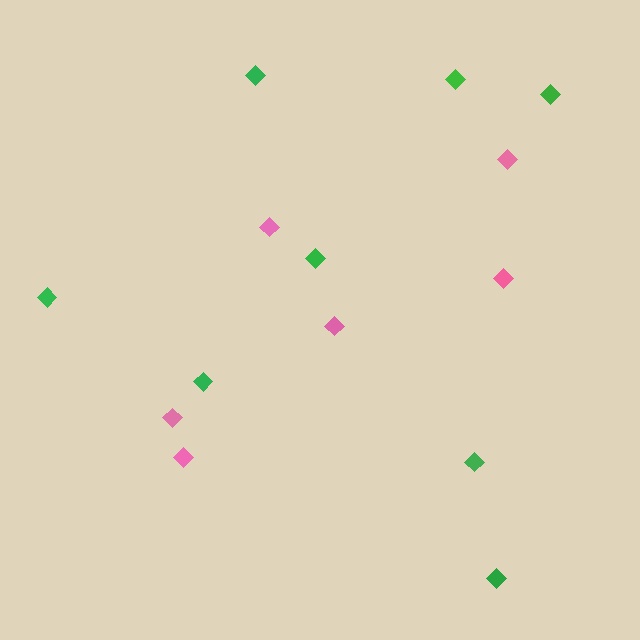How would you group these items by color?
There are 2 groups: one group of pink diamonds (6) and one group of green diamonds (8).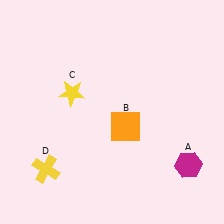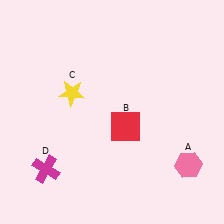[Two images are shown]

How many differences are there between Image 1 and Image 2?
There are 3 differences between the two images.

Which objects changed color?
A changed from magenta to pink. B changed from orange to red. D changed from yellow to magenta.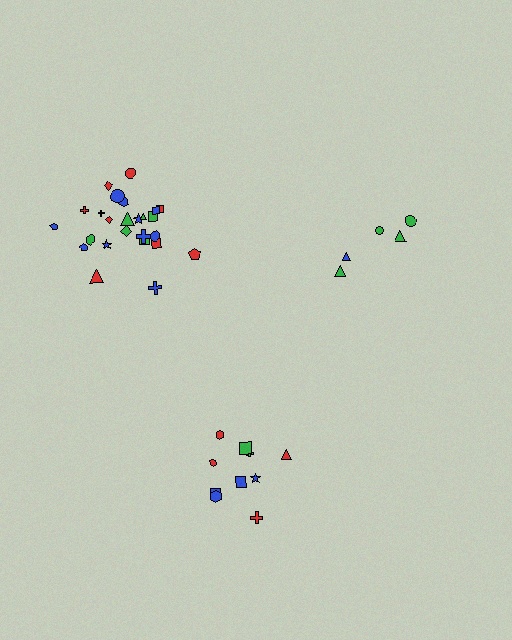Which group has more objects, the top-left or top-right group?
The top-left group.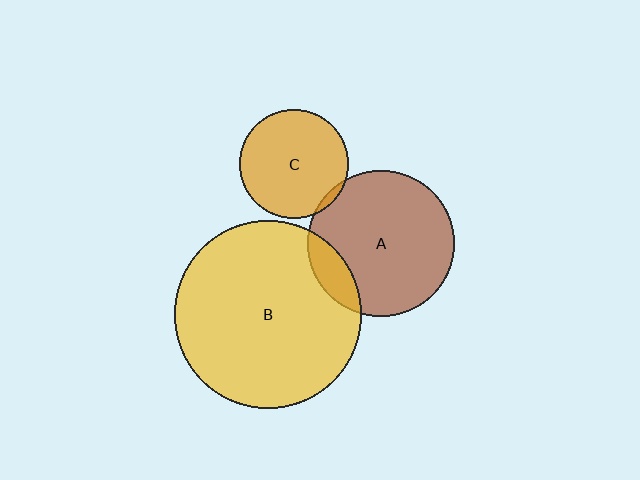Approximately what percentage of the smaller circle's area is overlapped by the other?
Approximately 15%.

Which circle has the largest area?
Circle B (yellow).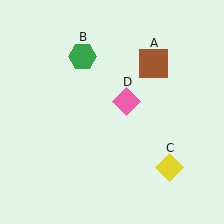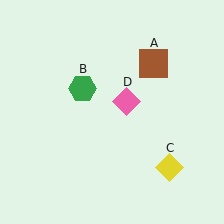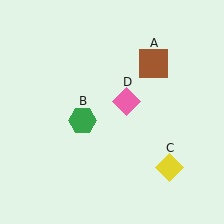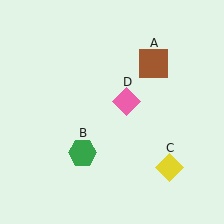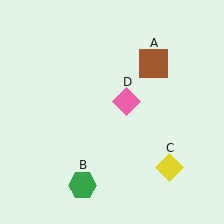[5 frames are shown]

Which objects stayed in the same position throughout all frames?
Brown square (object A) and yellow diamond (object C) and pink diamond (object D) remained stationary.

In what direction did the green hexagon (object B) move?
The green hexagon (object B) moved down.